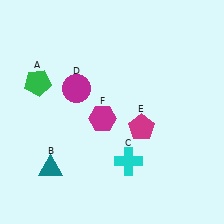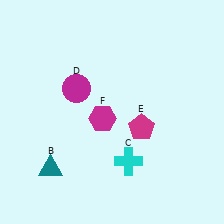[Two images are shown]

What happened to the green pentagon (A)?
The green pentagon (A) was removed in Image 2. It was in the top-left area of Image 1.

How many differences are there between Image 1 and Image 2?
There is 1 difference between the two images.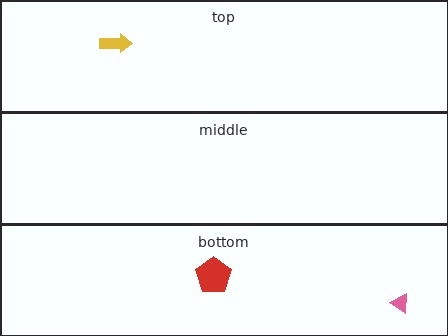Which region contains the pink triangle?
The bottom region.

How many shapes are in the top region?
1.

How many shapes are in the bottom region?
2.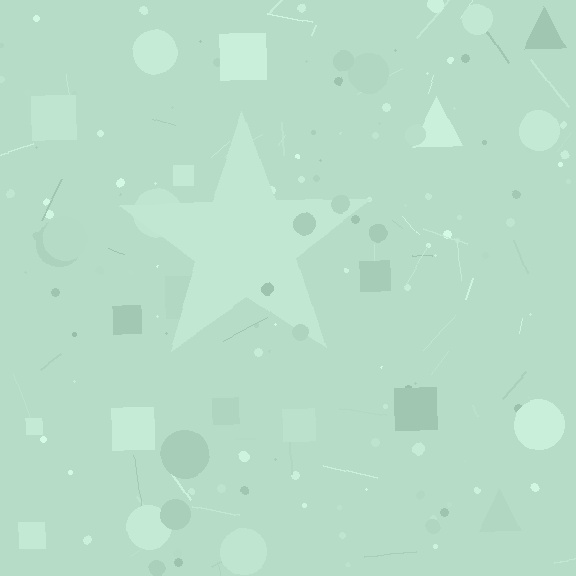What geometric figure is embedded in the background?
A star is embedded in the background.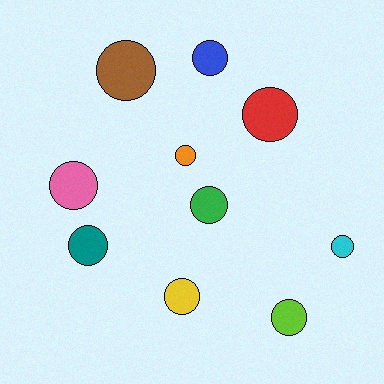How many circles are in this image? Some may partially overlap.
There are 10 circles.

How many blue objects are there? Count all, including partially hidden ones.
There is 1 blue object.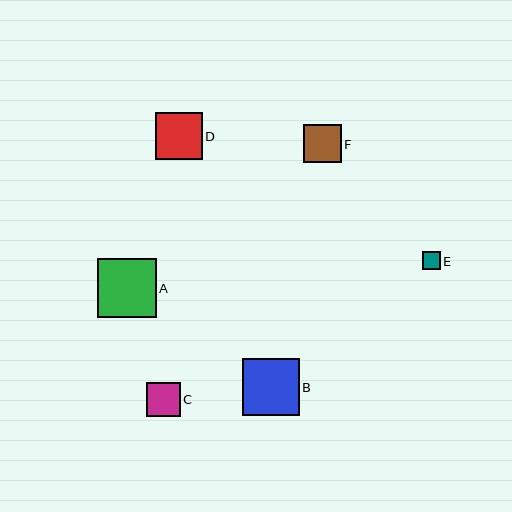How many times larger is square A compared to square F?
Square A is approximately 1.6 times the size of square F.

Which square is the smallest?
Square E is the smallest with a size of approximately 18 pixels.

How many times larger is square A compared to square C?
Square A is approximately 1.7 times the size of square C.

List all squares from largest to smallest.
From largest to smallest: A, B, D, F, C, E.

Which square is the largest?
Square A is the largest with a size of approximately 59 pixels.